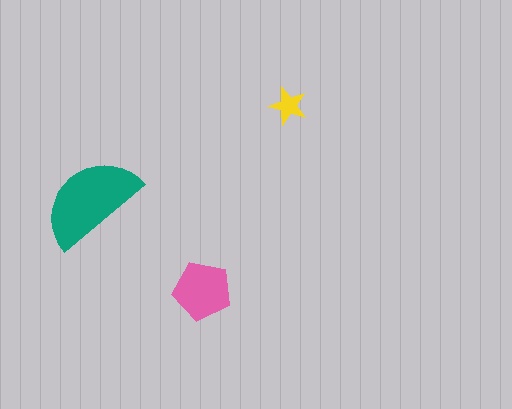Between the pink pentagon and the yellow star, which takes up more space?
The pink pentagon.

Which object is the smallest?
The yellow star.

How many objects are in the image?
There are 3 objects in the image.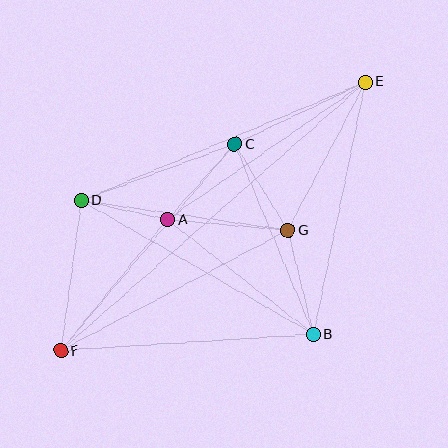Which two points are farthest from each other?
Points E and F are farthest from each other.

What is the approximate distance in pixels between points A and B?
The distance between A and B is approximately 186 pixels.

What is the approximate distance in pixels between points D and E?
The distance between D and E is approximately 307 pixels.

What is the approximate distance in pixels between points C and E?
The distance between C and E is approximately 144 pixels.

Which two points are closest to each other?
Points A and D are closest to each other.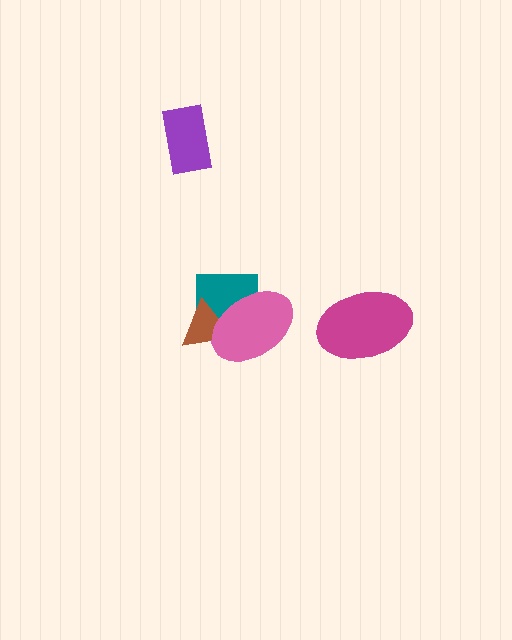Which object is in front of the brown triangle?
The pink ellipse is in front of the brown triangle.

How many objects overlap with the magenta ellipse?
0 objects overlap with the magenta ellipse.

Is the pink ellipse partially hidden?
No, no other shape covers it.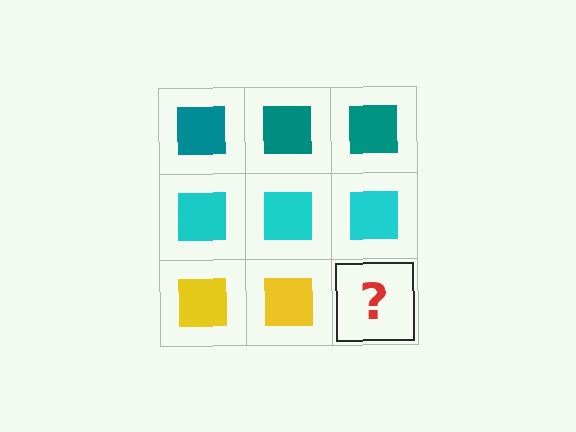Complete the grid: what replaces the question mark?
The question mark should be replaced with a yellow square.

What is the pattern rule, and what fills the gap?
The rule is that each row has a consistent color. The gap should be filled with a yellow square.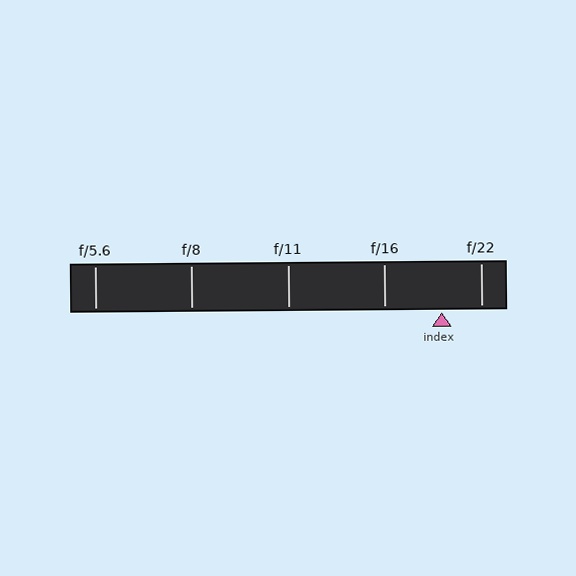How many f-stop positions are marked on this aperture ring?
There are 5 f-stop positions marked.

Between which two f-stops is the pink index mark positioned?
The index mark is between f/16 and f/22.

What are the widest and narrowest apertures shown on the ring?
The widest aperture shown is f/5.6 and the narrowest is f/22.